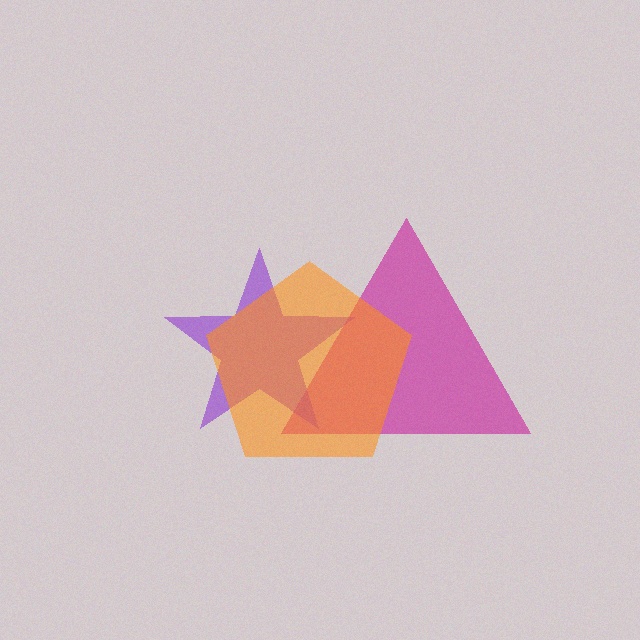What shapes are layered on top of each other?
The layered shapes are: a magenta triangle, a purple star, an orange pentagon.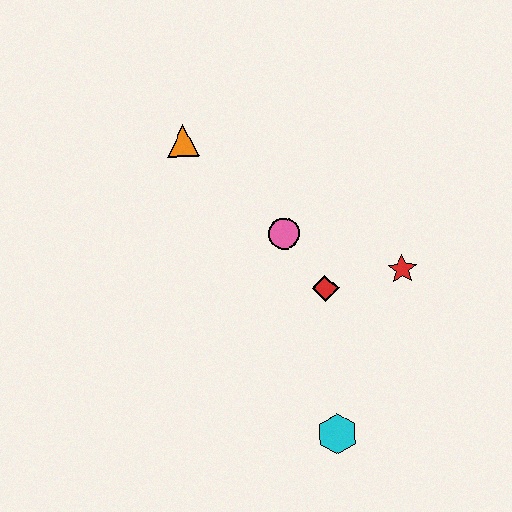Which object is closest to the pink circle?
The red diamond is closest to the pink circle.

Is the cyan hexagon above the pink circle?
No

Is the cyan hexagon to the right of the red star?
No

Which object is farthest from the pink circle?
The cyan hexagon is farthest from the pink circle.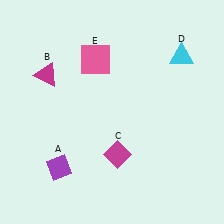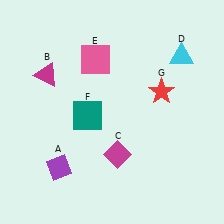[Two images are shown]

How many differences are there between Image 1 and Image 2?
There are 2 differences between the two images.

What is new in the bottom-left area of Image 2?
A teal square (F) was added in the bottom-left area of Image 2.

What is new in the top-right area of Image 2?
A red star (G) was added in the top-right area of Image 2.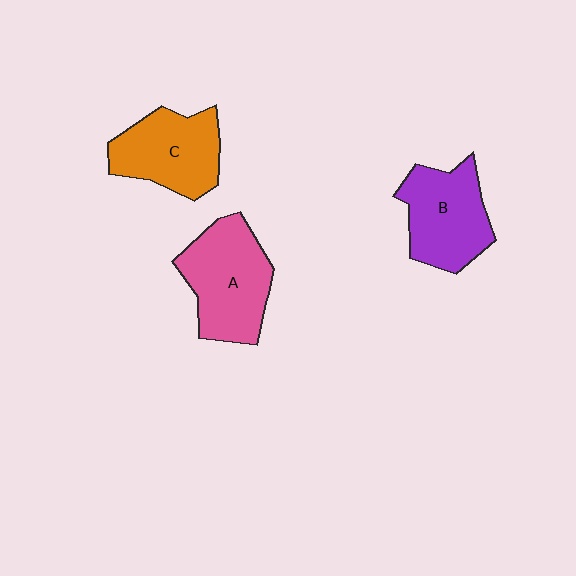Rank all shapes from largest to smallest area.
From largest to smallest: A (pink), B (purple), C (orange).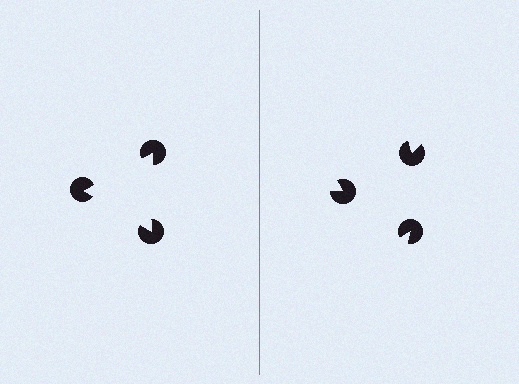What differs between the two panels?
The pac-man discs are positioned identically on both sides; only the wedge orientations differ. On the left they align to a triangle; on the right they are misaligned.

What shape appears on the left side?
An illusory triangle.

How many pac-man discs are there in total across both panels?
6 — 3 on each side.